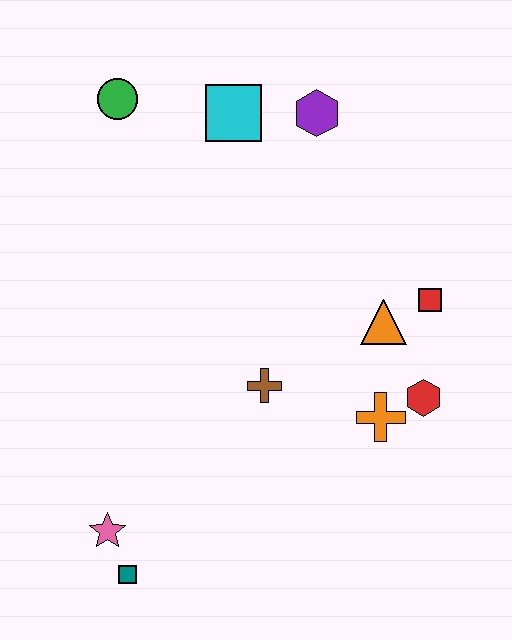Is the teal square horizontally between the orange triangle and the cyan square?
No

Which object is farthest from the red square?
The teal square is farthest from the red square.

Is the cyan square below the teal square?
No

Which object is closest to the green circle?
The cyan square is closest to the green circle.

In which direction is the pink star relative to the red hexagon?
The pink star is to the left of the red hexagon.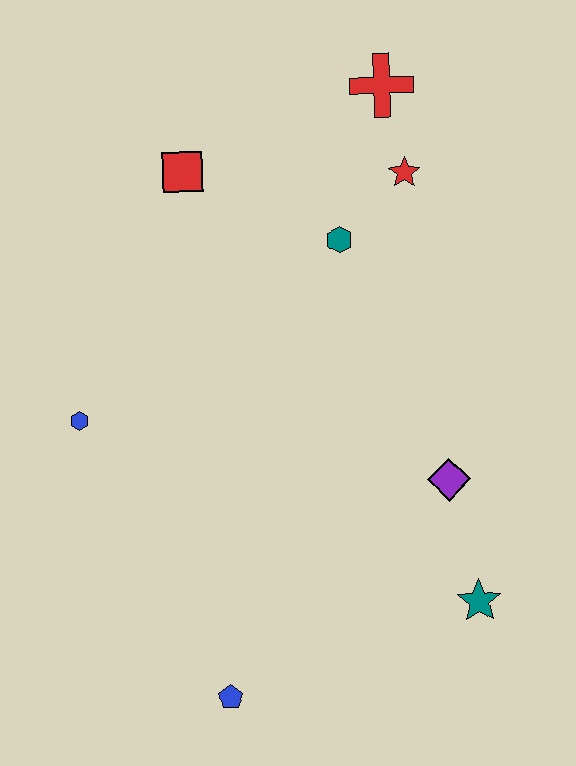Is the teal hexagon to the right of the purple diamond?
No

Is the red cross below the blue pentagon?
No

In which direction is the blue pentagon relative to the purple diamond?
The blue pentagon is to the left of the purple diamond.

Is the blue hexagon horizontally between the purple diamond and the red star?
No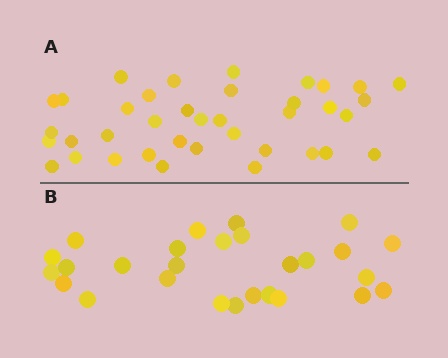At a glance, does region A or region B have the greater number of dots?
Region A (the top region) has more dots.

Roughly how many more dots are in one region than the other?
Region A has roughly 12 or so more dots than region B.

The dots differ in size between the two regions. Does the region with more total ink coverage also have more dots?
No. Region B has more total ink coverage because its dots are larger, but region A actually contains more individual dots. Total area can be misleading — the number of items is what matters here.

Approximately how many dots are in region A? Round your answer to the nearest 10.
About 40 dots. (The exact count is 38, which rounds to 40.)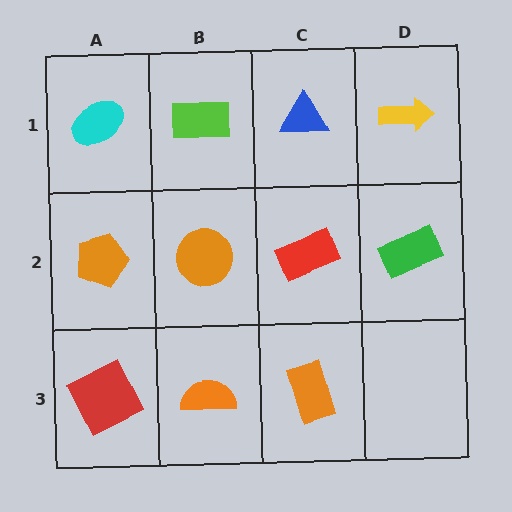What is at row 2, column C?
A red rectangle.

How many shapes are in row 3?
3 shapes.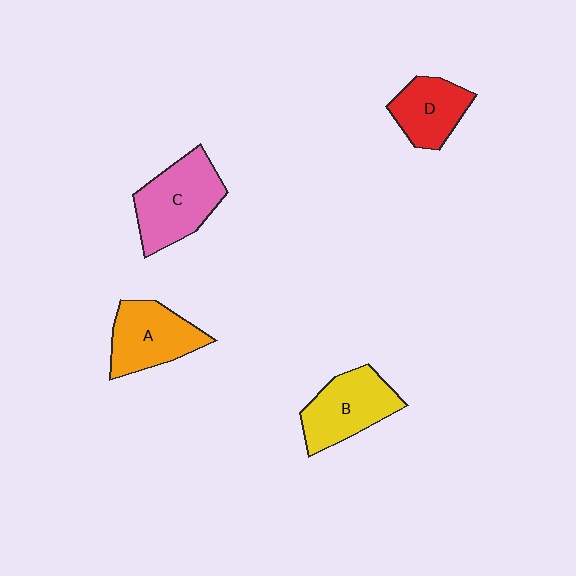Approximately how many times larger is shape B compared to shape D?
Approximately 1.3 times.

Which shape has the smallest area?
Shape D (red).